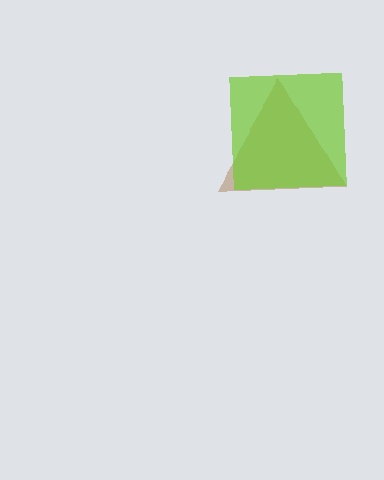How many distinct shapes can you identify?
There are 2 distinct shapes: a brown triangle, a lime square.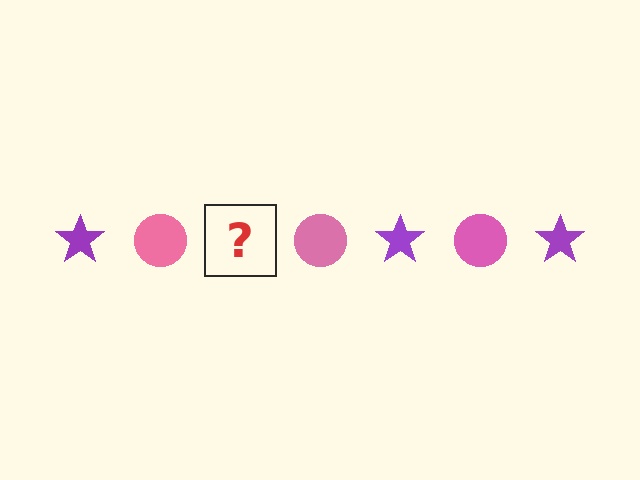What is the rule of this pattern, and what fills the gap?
The rule is that the pattern alternates between purple star and pink circle. The gap should be filled with a purple star.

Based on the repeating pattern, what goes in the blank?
The blank should be a purple star.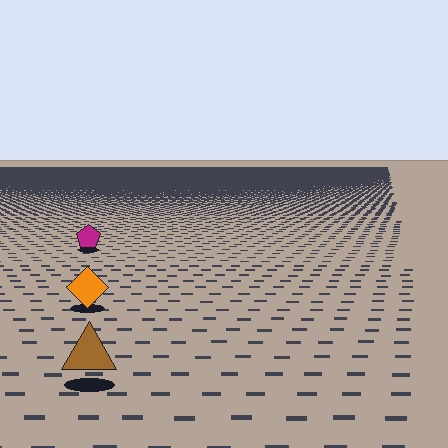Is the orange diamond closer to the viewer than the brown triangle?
No. The brown triangle is closer — you can tell from the texture gradient: the ground texture is coarser near it.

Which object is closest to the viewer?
The brown triangle is closest. The texture marks near it are larger and more spread out.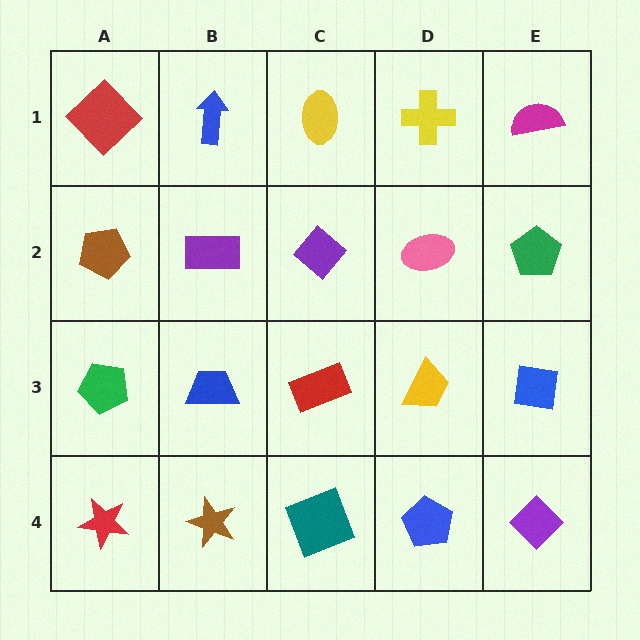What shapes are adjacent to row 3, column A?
A brown pentagon (row 2, column A), a red star (row 4, column A), a blue trapezoid (row 3, column B).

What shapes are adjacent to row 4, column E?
A blue square (row 3, column E), a blue pentagon (row 4, column D).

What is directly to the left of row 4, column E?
A blue pentagon.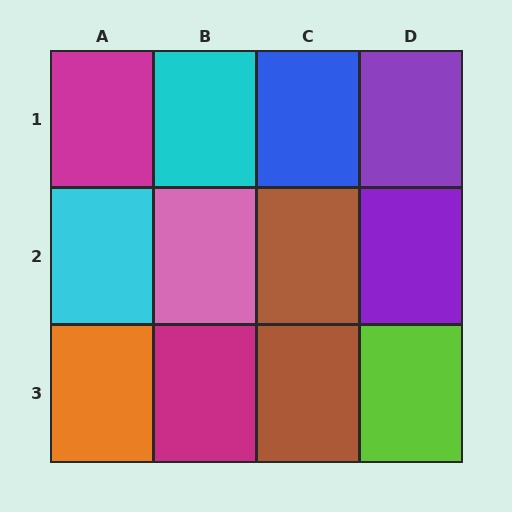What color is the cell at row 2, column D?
Purple.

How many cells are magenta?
2 cells are magenta.